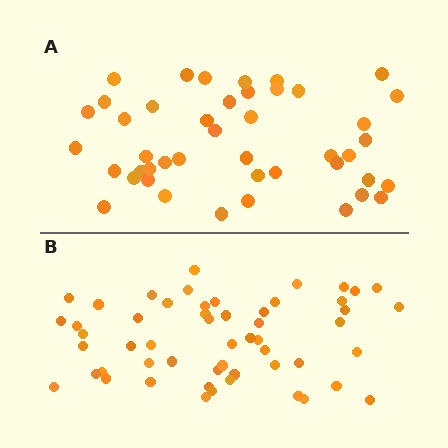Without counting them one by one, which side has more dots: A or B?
Region B (the bottom region) has more dots.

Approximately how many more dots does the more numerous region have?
Region B has roughly 10 or so more dots than region A.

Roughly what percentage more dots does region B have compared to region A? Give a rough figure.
About 25% more.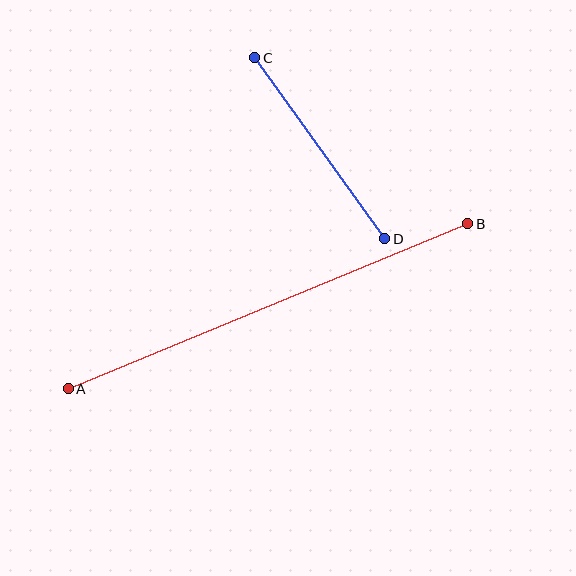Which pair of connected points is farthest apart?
Points A and B are farthest apart.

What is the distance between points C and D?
The distance is approximately 223 pixels.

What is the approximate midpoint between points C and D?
The midpoint is at approximately (320, 148) pixels.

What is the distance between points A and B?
The distance is approximately 433 pixels.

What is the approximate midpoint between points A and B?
The midpoint is at approximately (268, 306) pixels.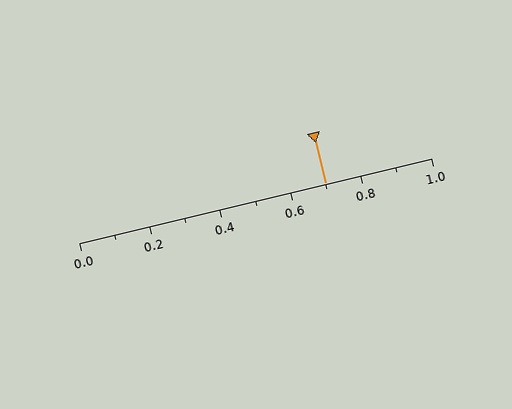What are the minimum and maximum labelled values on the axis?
The axis runs from 0.0 to 1.0.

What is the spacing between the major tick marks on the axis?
The major ticks are spaced 0.2 apart.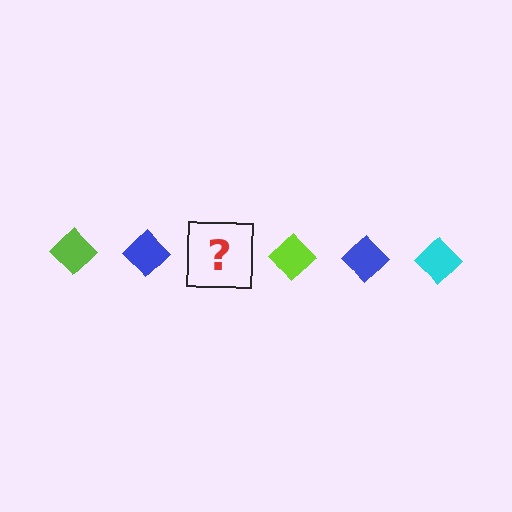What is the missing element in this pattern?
The missing element is a cyan diamond.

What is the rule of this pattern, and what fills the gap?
The rule is that the pattern cycles through lime, blue, cyan diamonds. The gap should be filled with a cyan diamond.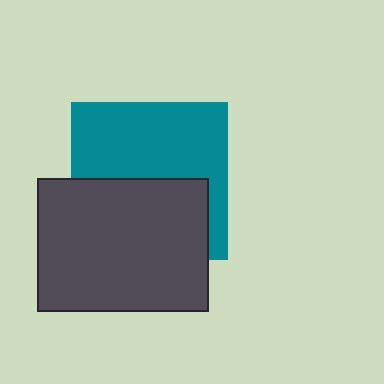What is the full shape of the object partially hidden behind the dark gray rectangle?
The partially hidden object is a teal square.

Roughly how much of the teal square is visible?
About half of it is visible (roughly 54%).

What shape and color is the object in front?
The object in front is a dark gray rectangle.